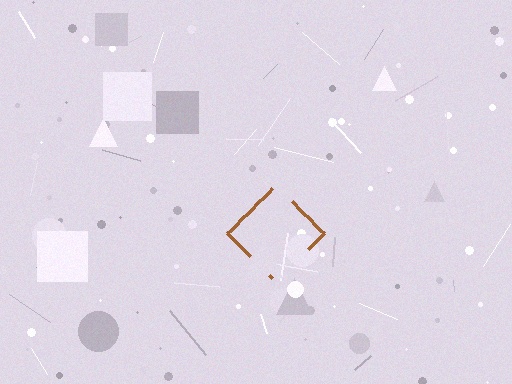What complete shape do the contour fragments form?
The contour fragments form a diamond.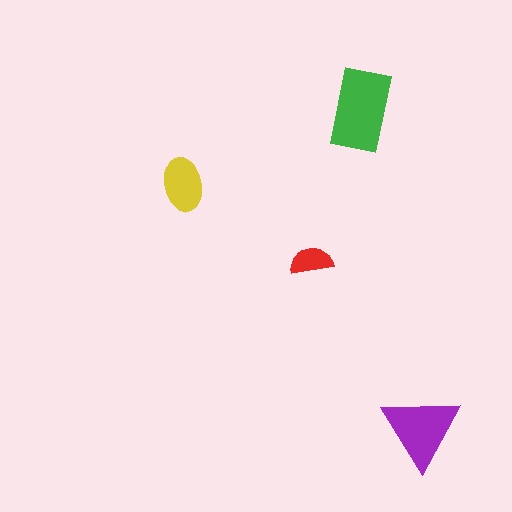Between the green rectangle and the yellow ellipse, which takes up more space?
The green rectangle.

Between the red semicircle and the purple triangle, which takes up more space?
The purple triangle.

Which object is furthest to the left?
The yellow ellipse is leftmost.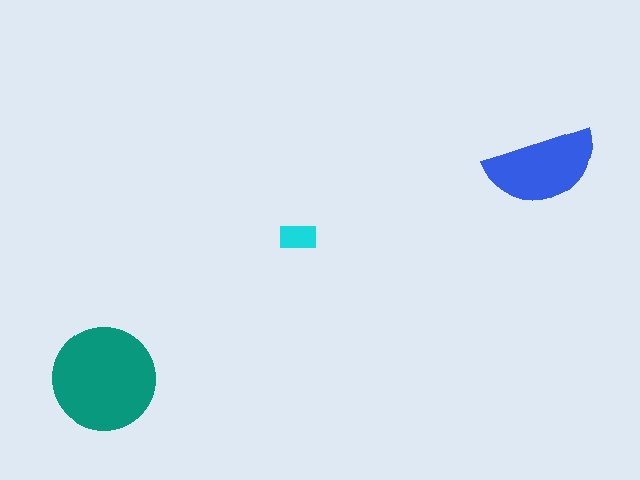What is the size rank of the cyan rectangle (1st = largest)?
3rd.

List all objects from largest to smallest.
The teal circle, the blue semicircle, the cyan rectangle.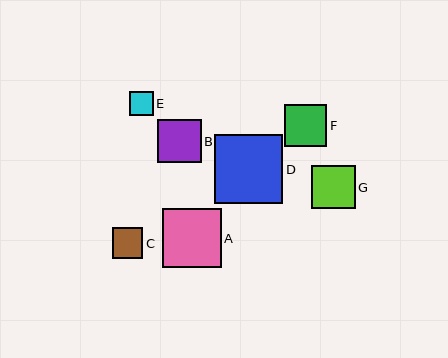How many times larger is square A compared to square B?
Square A is approximately 1.4 times the size of square B.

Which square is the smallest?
Square E is the smallest with a size of approximately 24 pixels.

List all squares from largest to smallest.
From largest to smallest: D, A, B, G, F, C, E.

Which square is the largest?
Square D is the largest with a size of approximately 68 pixels.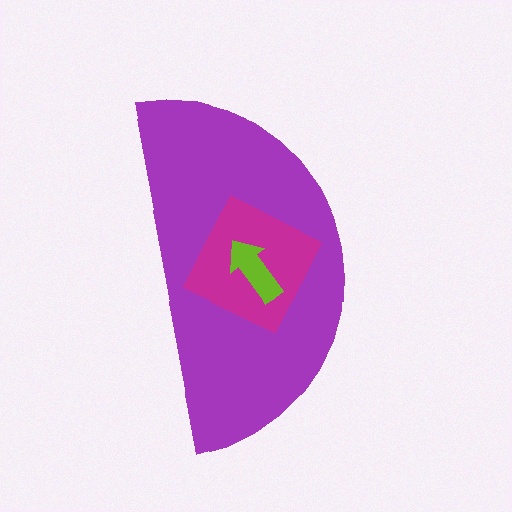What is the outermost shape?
The purple semicircle.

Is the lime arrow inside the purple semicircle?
Yes.